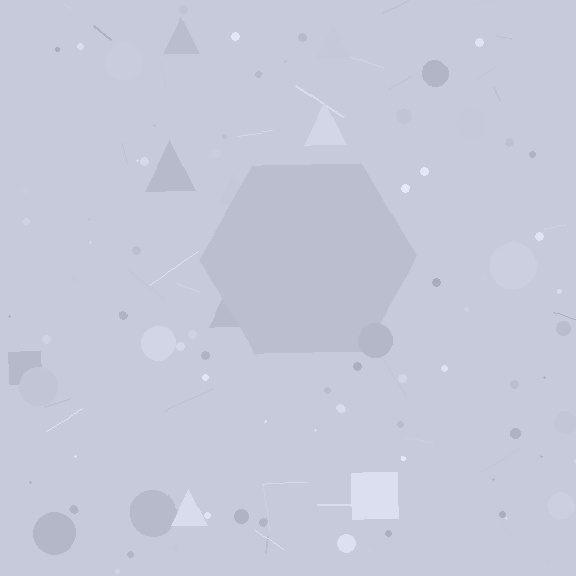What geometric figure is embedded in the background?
A hexagon is embedded in the background.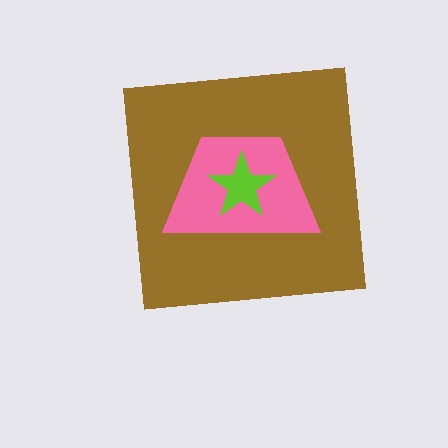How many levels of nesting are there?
3.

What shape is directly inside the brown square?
The pink trapezoid.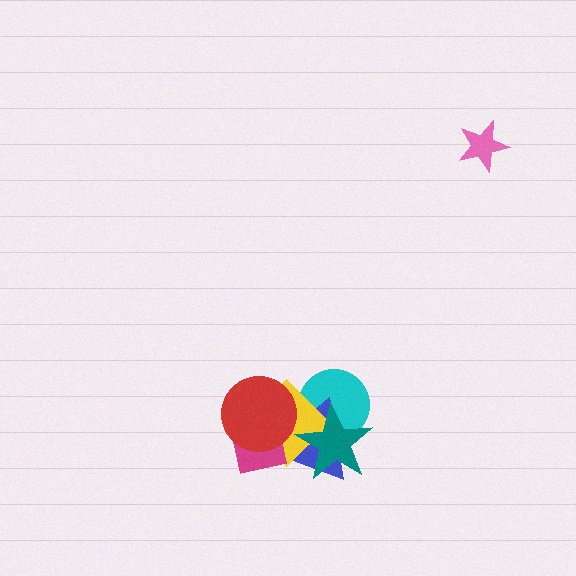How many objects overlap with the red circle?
3 objects overlap with the red circle.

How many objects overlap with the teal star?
3 objects overlap with the teal star.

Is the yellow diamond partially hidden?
Yes, it is partially covered by another shape.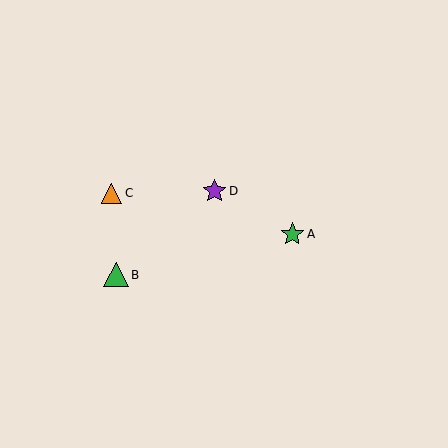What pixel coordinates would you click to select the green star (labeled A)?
Click at (292, 234) to select the green star A.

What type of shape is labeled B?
Shape B is a green triangle.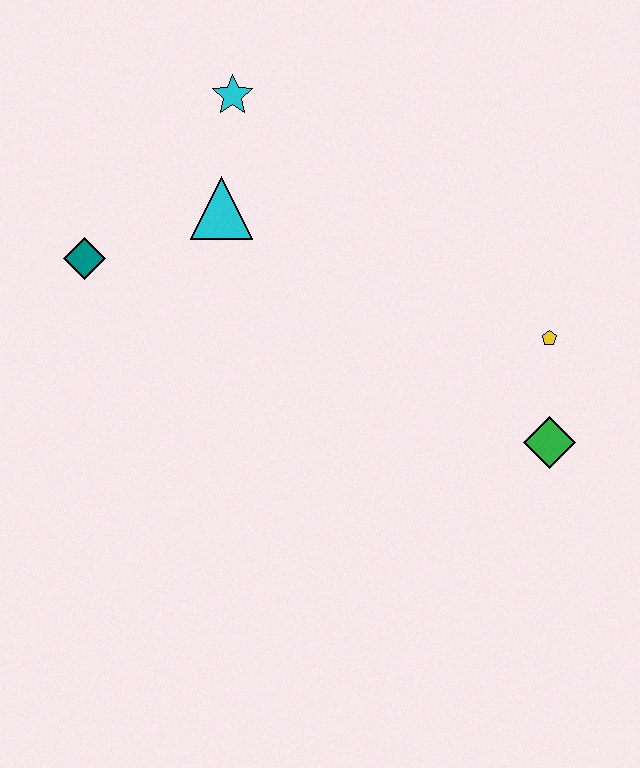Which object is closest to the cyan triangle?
The cyan star is closest to the cyan triangle.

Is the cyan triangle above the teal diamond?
Yes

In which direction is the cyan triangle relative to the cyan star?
The cyan triangle is below the cyan star.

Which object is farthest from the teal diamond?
The green diamond is farthest from the teal diamond.